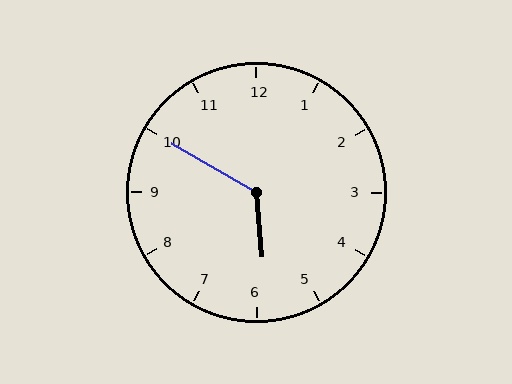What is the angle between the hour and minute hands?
Approximately 125 degrees.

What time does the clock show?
5:50.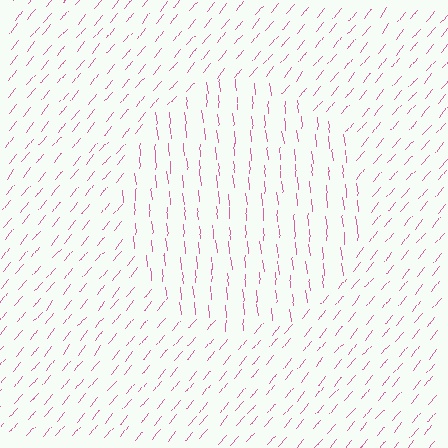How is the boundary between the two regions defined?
The boundary is defined purely by a change in line orientation (approximately 45 degrees difference). All lines are the same color and thickness.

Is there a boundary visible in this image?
Yes, there is a texture boundary formed by a change in line orientation.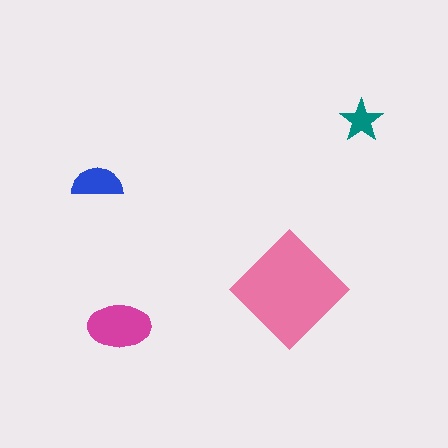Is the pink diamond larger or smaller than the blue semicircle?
Larger.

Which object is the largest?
The pink diamond.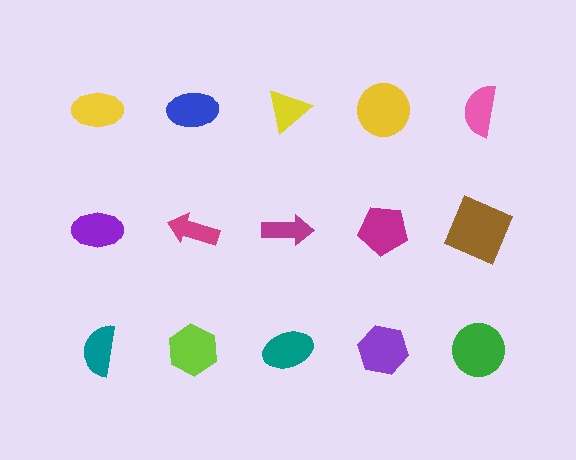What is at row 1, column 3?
A yellow triangle.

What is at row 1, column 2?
A blue ellipse.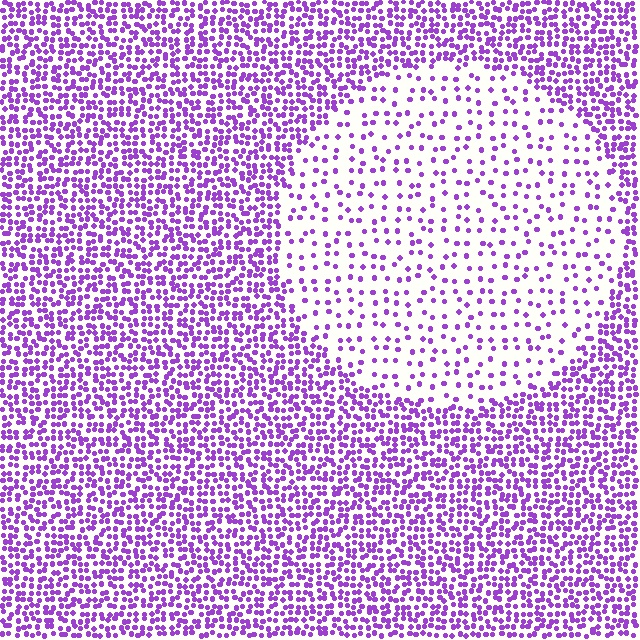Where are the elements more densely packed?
The elements are more densely packed outside the circle boundary.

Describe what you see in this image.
The image contains small purple elements arranged at two different densities. A circle-shaped region is visible where the elements are less densely packed than the surrounding area.